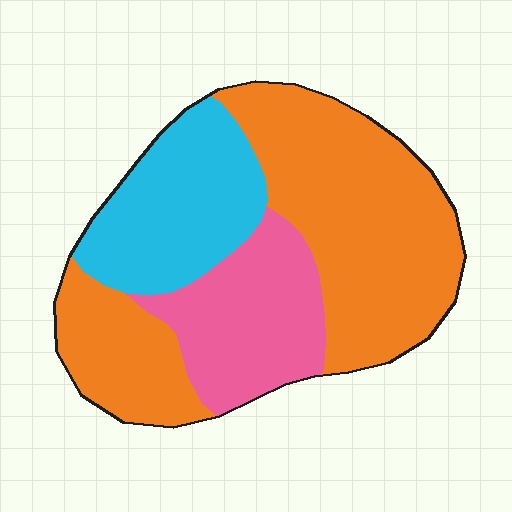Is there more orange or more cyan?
Orange.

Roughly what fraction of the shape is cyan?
Cyan covers about 25% of the shape.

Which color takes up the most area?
Orange, at roughly 55%.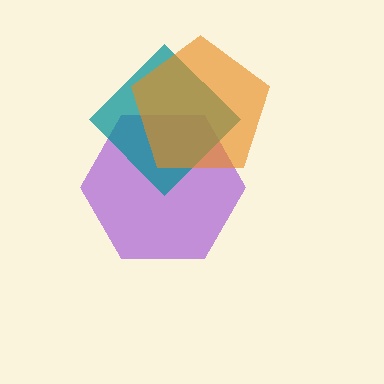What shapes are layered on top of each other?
The layered shapes are: a purple hexagon, a teal diamond, an orange pentagon.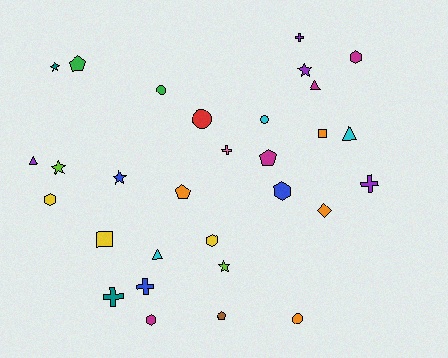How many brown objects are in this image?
There is 1 brown object.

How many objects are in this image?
There are 30 objects.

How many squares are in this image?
There are 2 squares.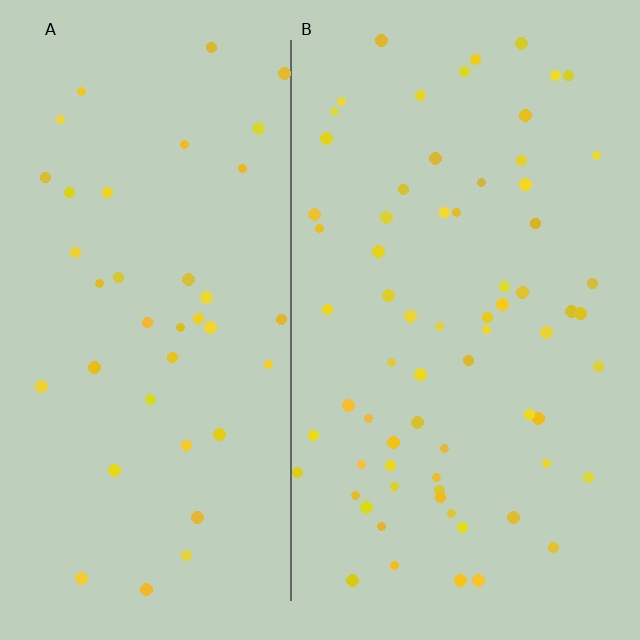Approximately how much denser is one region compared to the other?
Approximately 1.7× — region B over region A.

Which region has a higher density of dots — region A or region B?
B (the right).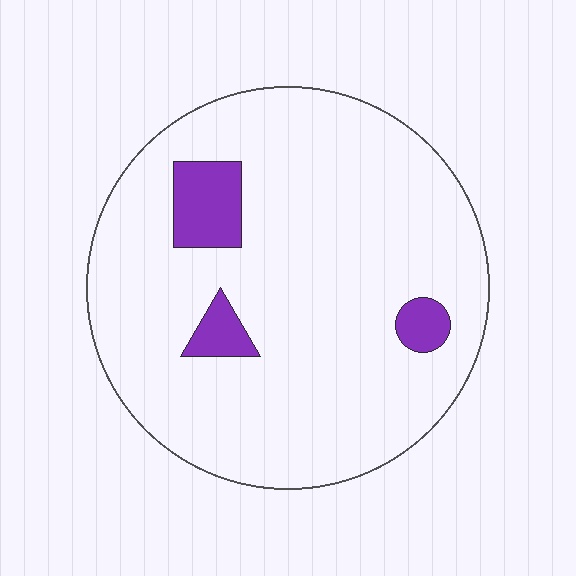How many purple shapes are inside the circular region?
3.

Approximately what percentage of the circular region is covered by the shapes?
Approximately 10%.